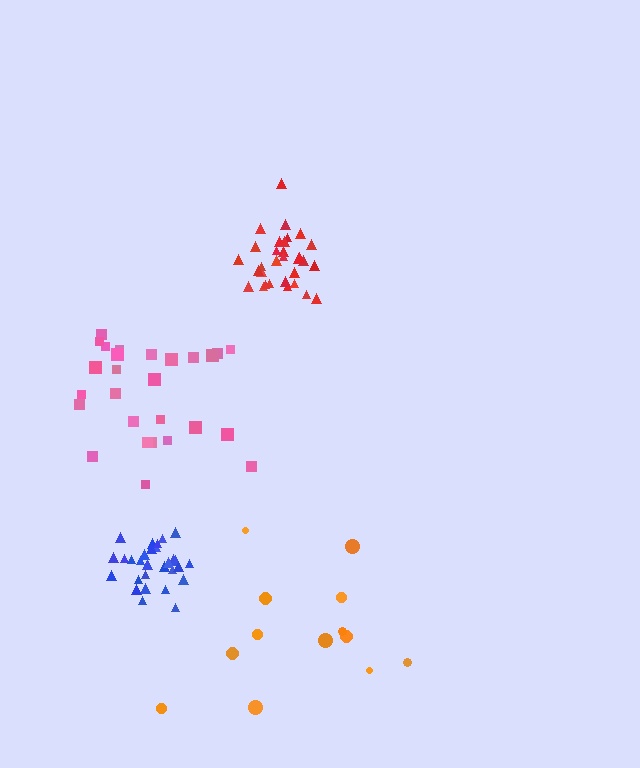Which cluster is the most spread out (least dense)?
Orange.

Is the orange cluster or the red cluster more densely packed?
Red.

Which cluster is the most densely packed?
Blue.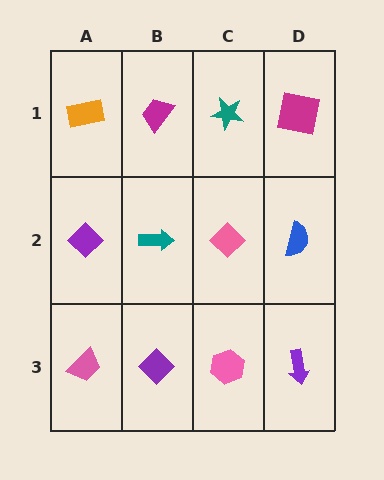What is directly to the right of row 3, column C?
A purple arrow.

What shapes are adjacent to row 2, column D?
A magenta square (row 1, column D), a purple arrow (row 3, column D), a pink diamond (row 2, column C).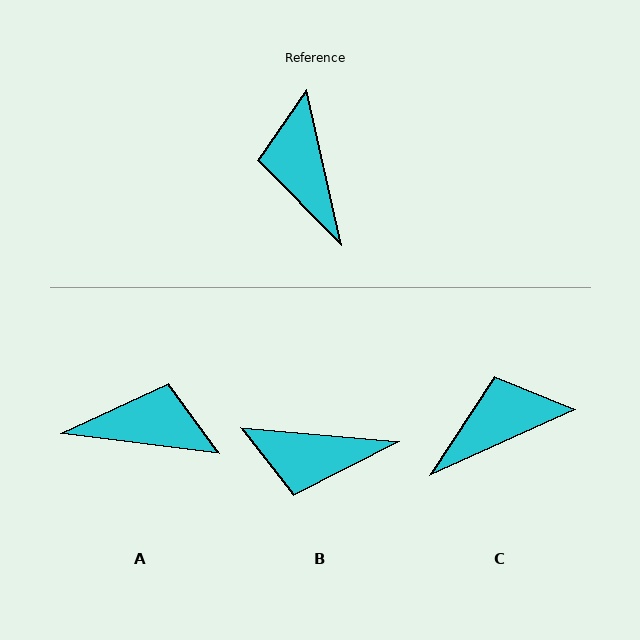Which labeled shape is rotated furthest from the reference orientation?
A, about 110 degrees away.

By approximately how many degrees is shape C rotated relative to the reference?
Approximately 78 degrees clockwise.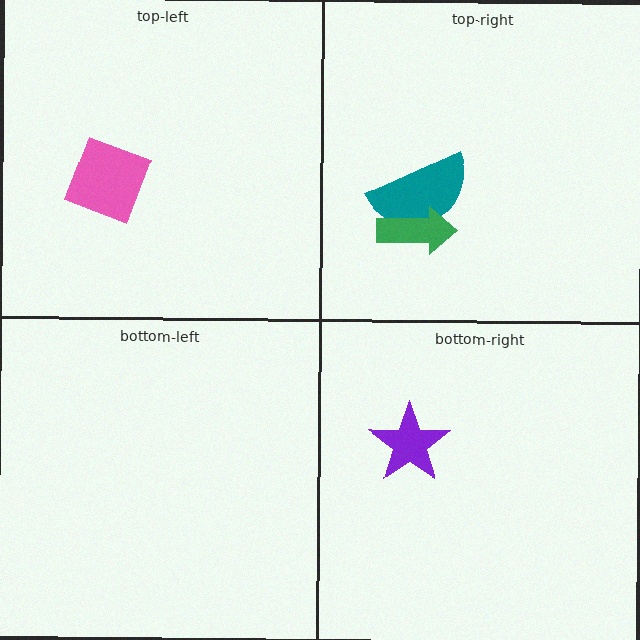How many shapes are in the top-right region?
2.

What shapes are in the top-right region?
The teal semicircle, the green arrow.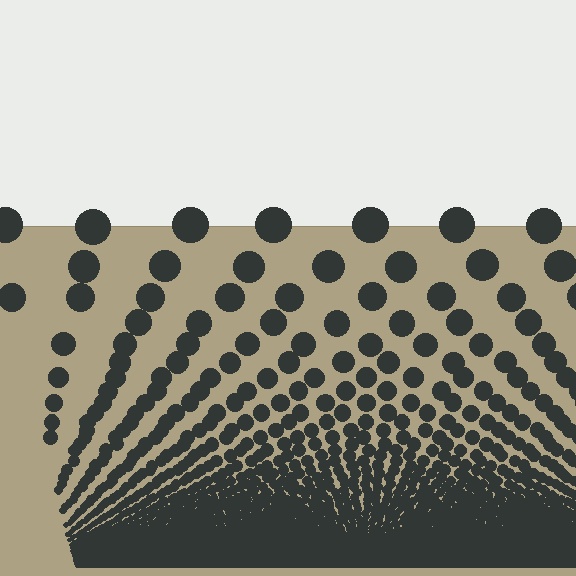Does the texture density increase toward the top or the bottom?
Density increases toward the bottom.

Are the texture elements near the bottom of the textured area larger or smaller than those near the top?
Smaller. The gradient is inverted — elements near the bottom are smaller and denser.